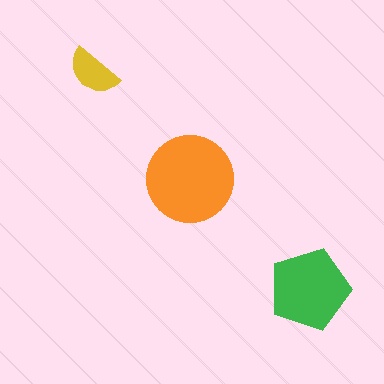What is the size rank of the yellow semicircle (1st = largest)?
3rd.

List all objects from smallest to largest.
The yellow semicircle, the green pentagon, the orange circle.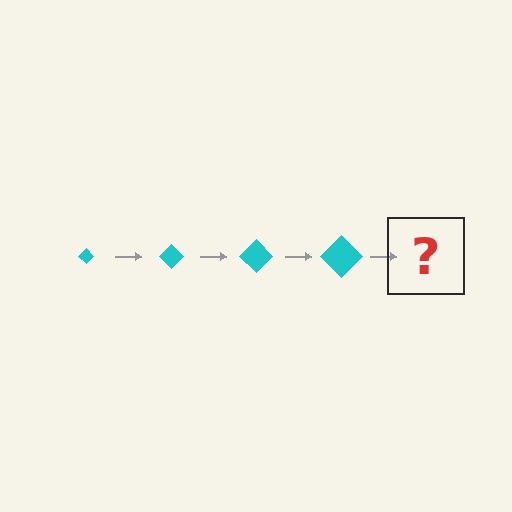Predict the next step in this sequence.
The next step is a cyan diamond, larger than the previous one.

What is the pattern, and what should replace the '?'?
The pattern is that the diamond gets progressively larger each step. The '?' should be a cyan diamond, larger than the previous one.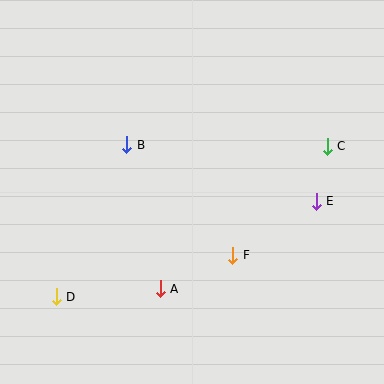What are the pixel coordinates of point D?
Point D is at (56, 297).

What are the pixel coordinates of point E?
Point E is at (316, 201).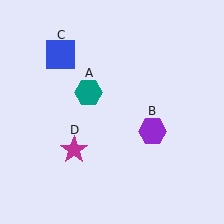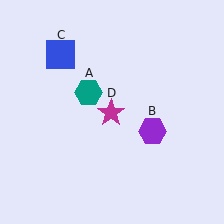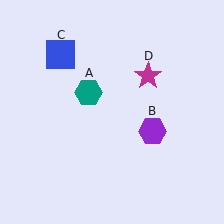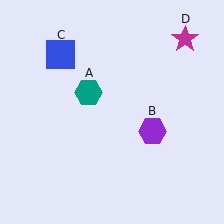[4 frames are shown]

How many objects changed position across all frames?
1 object changed position: magenta star (object D).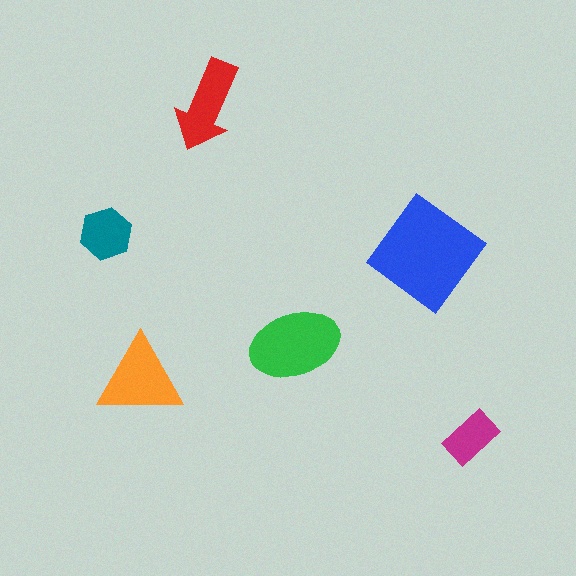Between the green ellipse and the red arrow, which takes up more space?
The green ellipse.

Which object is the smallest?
The magenta rectangle.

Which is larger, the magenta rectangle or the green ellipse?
The green ellipse.